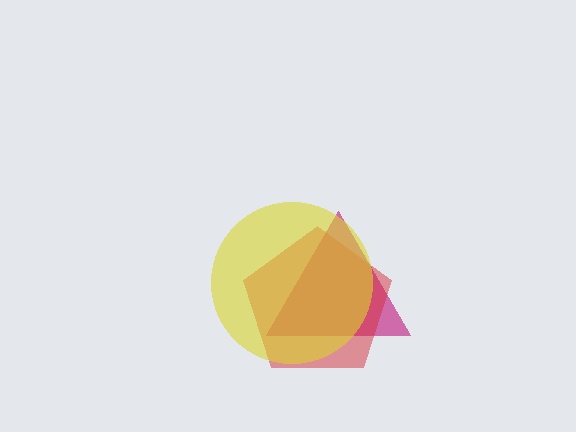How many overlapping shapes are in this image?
There are 3 overlapping shapes in the image.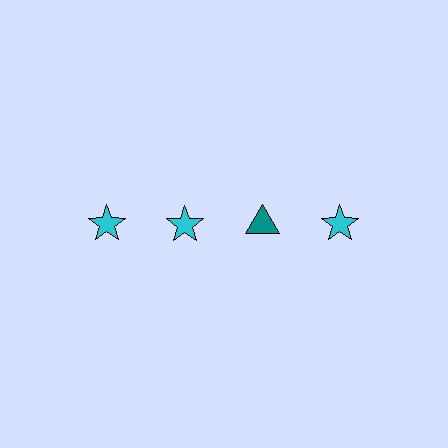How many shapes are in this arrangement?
There are 4 shapes arranged in a grid pattern.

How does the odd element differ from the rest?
It differs in both color (teal instead of cyan) and shape (triangle instead of star).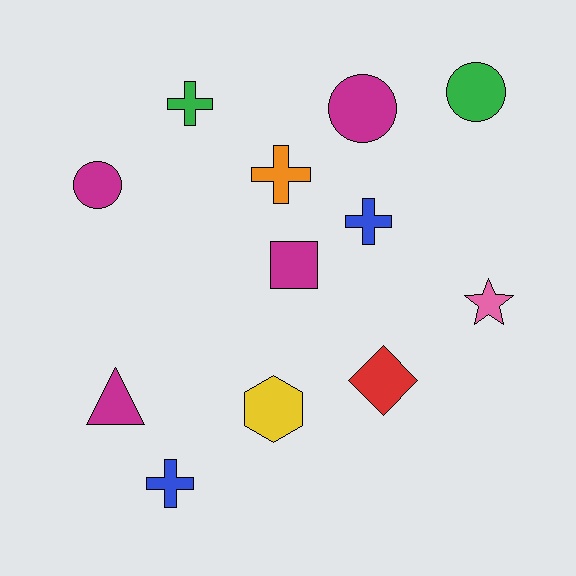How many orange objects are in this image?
There is 1 orange object.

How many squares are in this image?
There is 1 square.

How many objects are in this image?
There are 12 objects.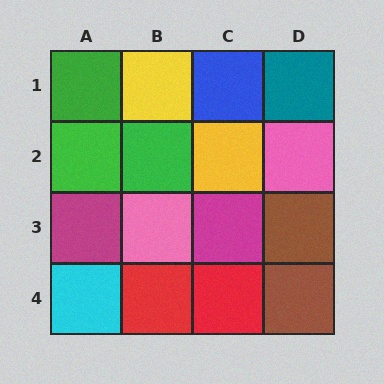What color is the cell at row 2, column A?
Green.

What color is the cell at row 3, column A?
Magenta.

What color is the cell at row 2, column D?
Pink.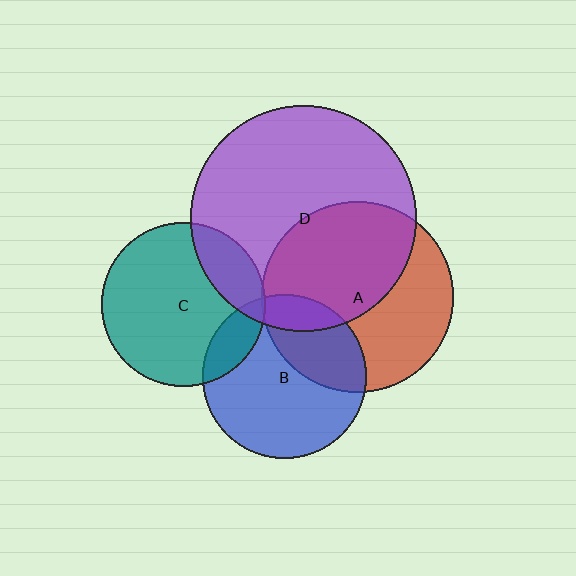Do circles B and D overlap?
Yes.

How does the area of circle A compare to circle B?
Approximately 1.4 times.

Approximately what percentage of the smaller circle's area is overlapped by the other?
Approximately 15%.